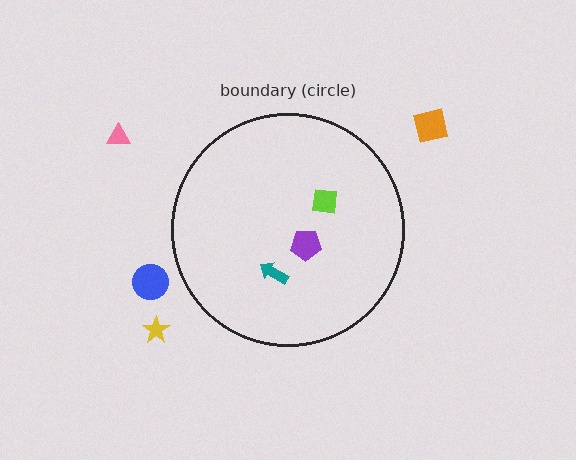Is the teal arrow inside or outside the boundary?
Inside.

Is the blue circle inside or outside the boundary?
Outside.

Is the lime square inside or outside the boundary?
Inside.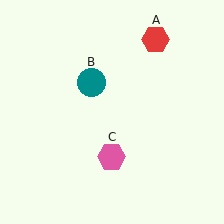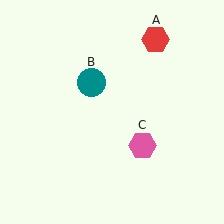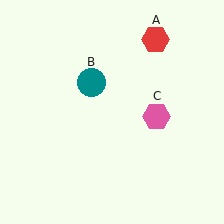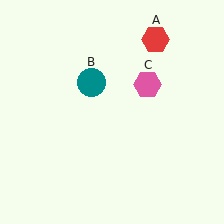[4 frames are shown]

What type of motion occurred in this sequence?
The pink hexagon (object C) rotated counterclockwise around the center of the scene.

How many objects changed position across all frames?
1 object changed position: pink hexagon (object C).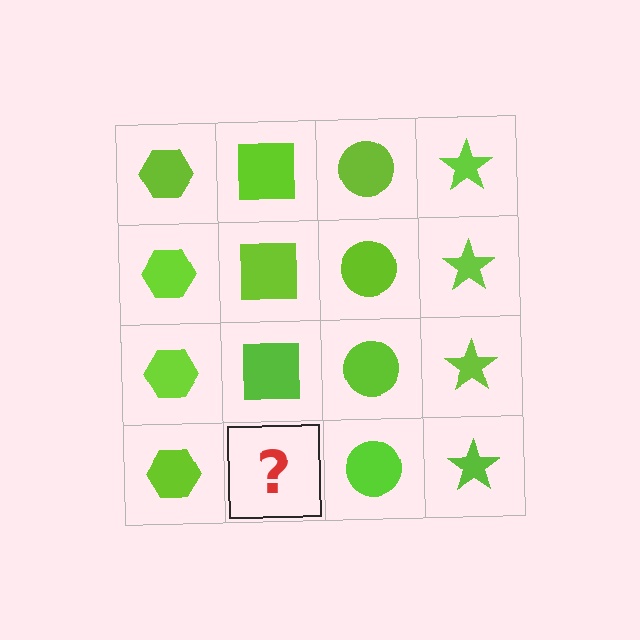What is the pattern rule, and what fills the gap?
The rule is that each column has a consistent shape. The gap should be filled with a lime square.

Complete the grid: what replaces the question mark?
The question mark should be replaced with a lime square.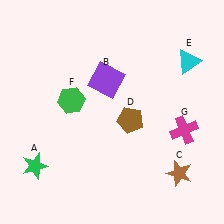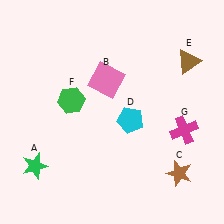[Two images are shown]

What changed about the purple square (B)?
In Image 1, B is purple. In Image 2, it changed to pink.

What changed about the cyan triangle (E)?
In Image 1, E is cyan. In Image 2, it changed to brown.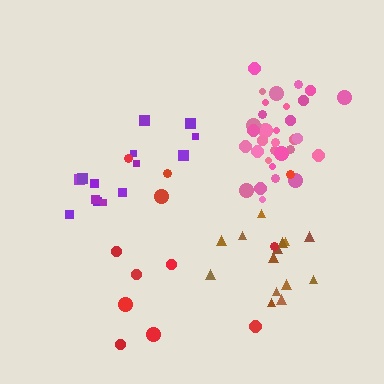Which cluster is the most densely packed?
Pink.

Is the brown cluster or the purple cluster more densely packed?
Brown.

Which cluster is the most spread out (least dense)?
Red.